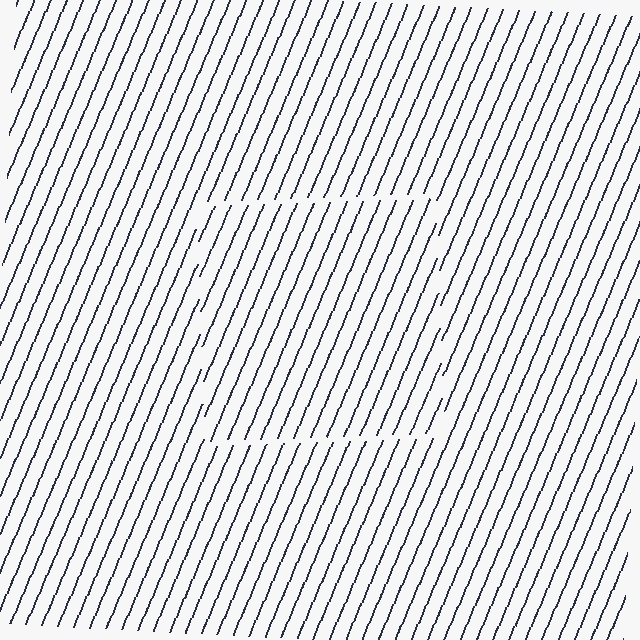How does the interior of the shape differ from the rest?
The interior of the shape contains the same grating, shifted by half a period — the contour is defined by the phase discontinuity where line-ends from the inner and outer gratings abut.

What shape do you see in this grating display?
An illusory square. The interior of the shape contains the same grating, shifted by half a period — the contour is defined by the phase discontinuity where line-ends from the inner and outer gratings abut.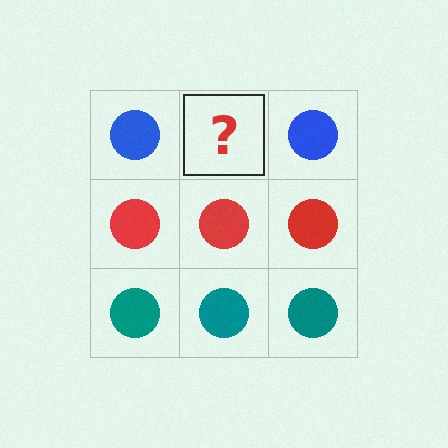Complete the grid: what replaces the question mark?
The question mark should be replaced with a blue circle.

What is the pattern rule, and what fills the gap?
The rule is that each row has a consistent color. The gap should be filled with a blue circle.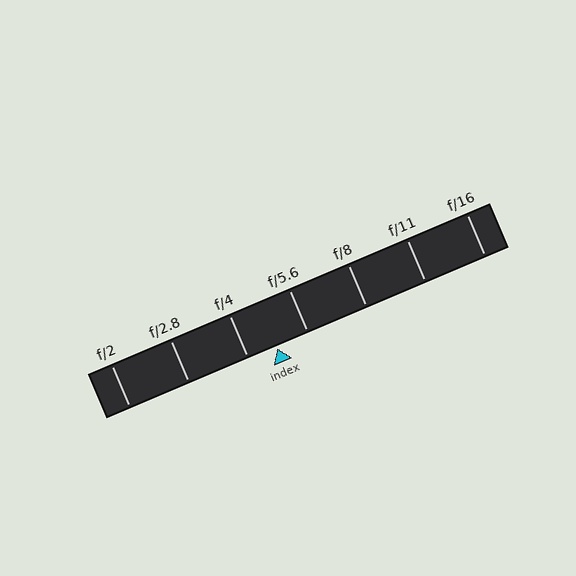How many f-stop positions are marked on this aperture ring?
There are 7 f-stop positions marked.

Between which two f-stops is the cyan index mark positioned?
The index mark is between f/4 and f/5.6.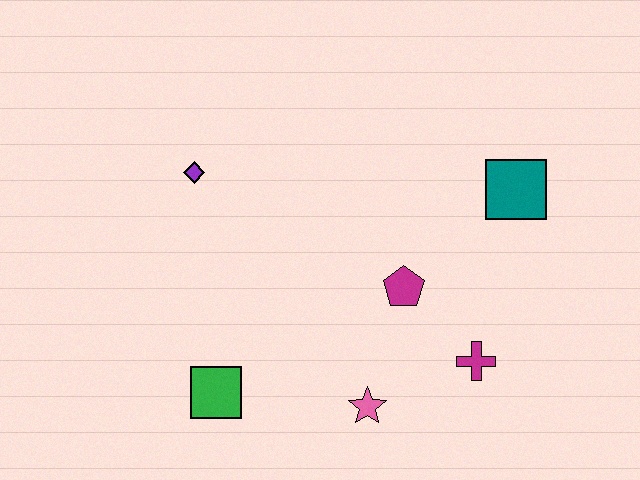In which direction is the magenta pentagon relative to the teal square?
The magenta pentagon is to the left of the teal square.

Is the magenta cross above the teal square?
No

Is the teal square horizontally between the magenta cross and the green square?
No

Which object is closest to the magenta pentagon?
The magenta cross is closest to the magenta pentagon.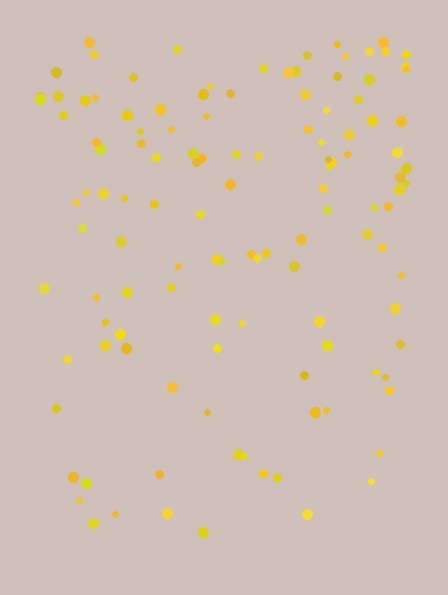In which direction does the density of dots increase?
From bottom to top, with the top side densest.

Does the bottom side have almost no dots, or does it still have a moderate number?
Still a moderate number, just noticeably fewer than the top.